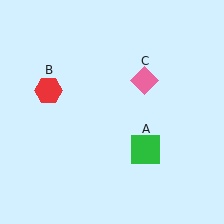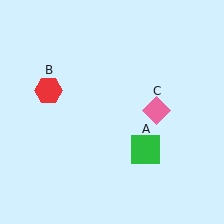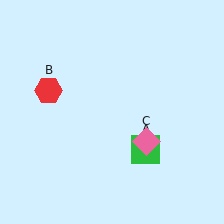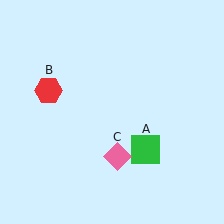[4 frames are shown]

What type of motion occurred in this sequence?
The pink diamond (object C) rotated clockwise around the center of the scene.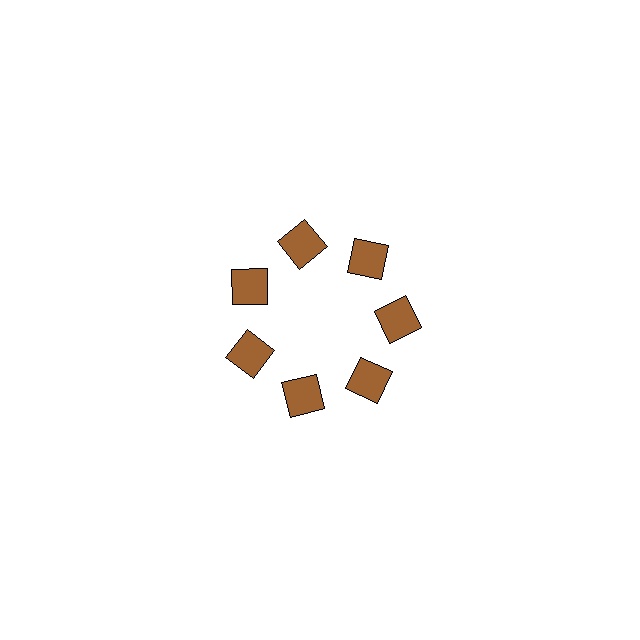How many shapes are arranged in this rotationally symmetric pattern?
There are 7 shapes, arranged in 7 groups of 1.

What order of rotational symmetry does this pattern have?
This pattern has 7-fold rotational symmetry.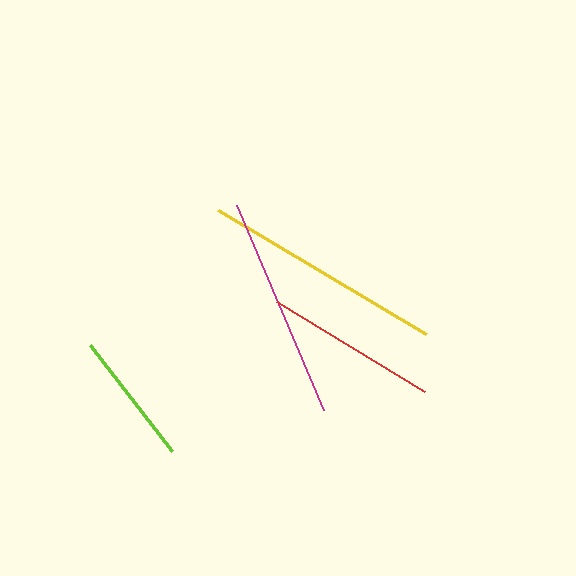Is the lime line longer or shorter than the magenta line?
The magenta line is longer than the lime line.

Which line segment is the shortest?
The lime line is the shortest at approximately 134 pixels.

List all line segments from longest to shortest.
From longest to shortest: yellow, magenta, red, lime.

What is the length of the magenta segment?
The magenta segment is approximately 223 pixels long.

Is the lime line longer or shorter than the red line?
The red line is longer than the lime line.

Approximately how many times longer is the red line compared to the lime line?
The red line is approximately 1.3 times the length of the lime line.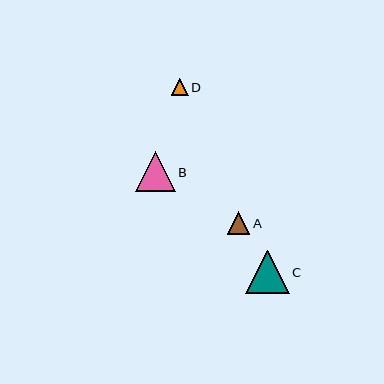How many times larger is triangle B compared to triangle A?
Triangle B is approximately 1.8 times the size of triangle A.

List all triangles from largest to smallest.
From largest to smallest: C, B, A, D.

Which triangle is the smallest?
Triangle D is the smallest with a size of approximately 17 pixels.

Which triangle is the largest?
Triangle C is the largest with a size of approximately 43 pixels.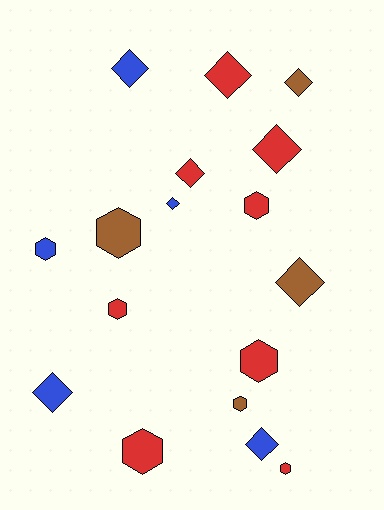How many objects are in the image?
There are 17 objects.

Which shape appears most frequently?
Diamond, with 9 objects.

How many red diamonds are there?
There are 3 red diamonds.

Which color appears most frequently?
Red, with 8 objects.